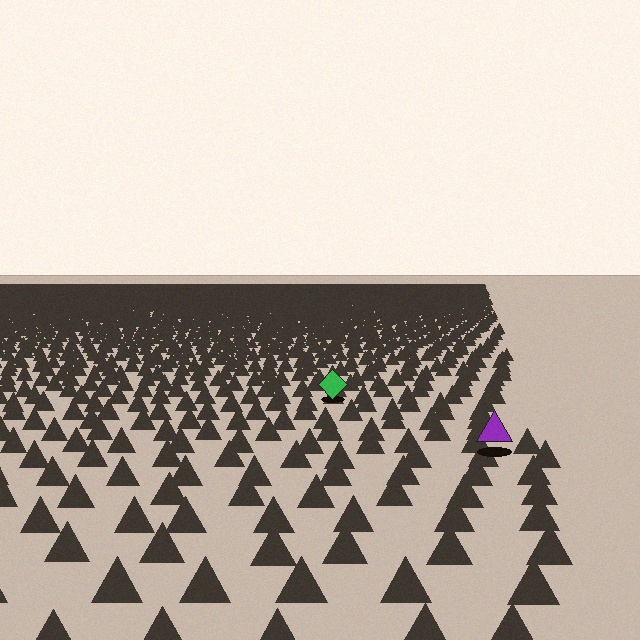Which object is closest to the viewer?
The purple triangle is closest. The texture marks near it are larger and more spread out.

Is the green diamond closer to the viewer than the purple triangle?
No. The purple triangle is closer — you can tell from the texture gradient: the ground texture is coarser near it.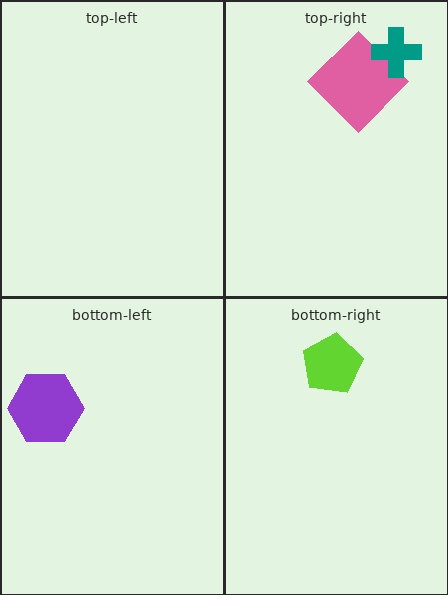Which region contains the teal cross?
The top-right region.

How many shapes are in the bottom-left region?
1.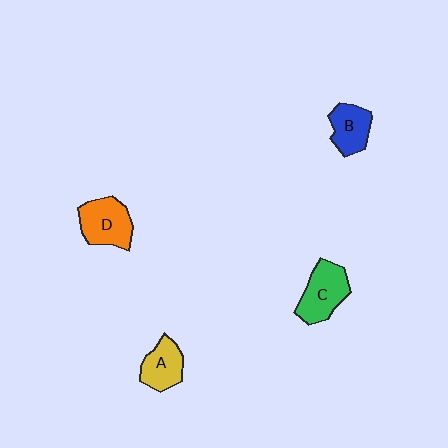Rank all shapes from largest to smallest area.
From largest to smallest: D (orange), C (green), A (yellow), B (blue).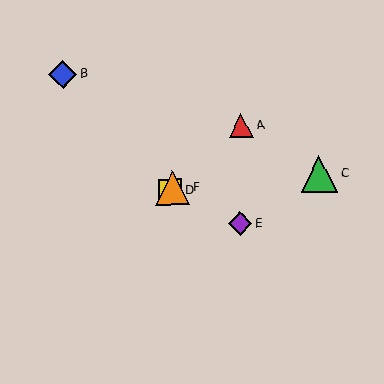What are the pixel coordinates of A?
Object A is at (241, 126).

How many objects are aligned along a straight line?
3 objects (A, D, F) are aligned along a straight line.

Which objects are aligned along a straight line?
Objects A, D, F are aligned along a straight line.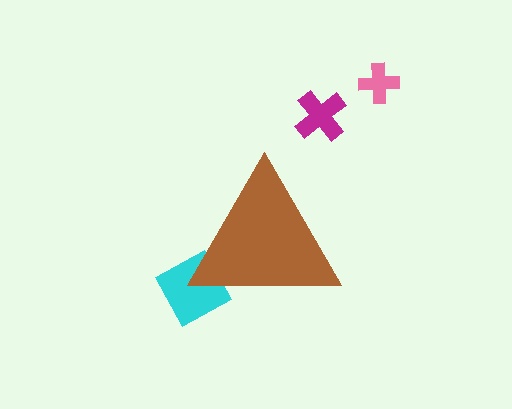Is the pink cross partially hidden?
No, the pink cross is fully visible.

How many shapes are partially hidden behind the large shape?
1 shape is partially hidden.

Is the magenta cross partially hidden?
No, the magenta cross is fully visible.